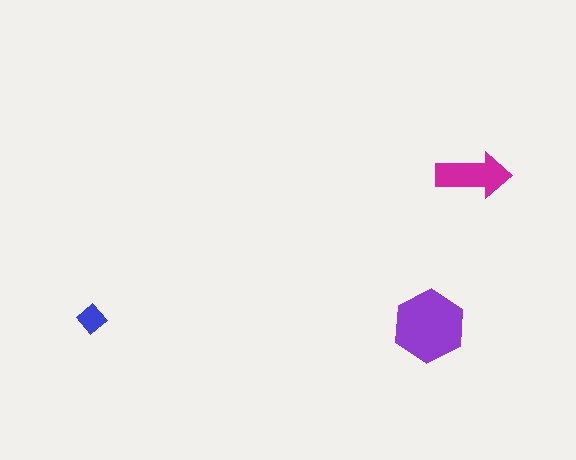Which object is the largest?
The purple hexagon.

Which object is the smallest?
The blue diamond.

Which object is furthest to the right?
The magenta arrow is rightmost.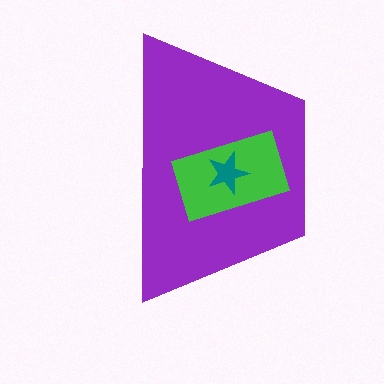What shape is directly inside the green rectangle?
The teal star.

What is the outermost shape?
The purple trapezoid.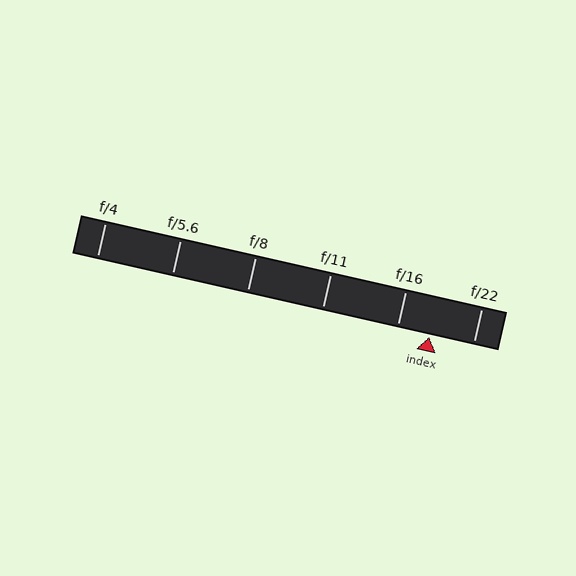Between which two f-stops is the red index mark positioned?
The index mark is between f/16 and f/22.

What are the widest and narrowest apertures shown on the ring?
The widest aperture shown is f/4 and the narrowest is f/22.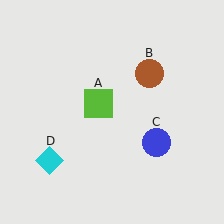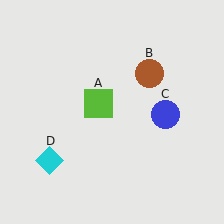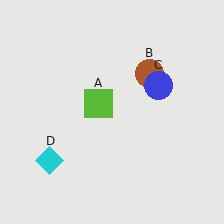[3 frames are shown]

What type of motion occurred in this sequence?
The blue circle (object C) rotated counterclockwise around the center of the scene.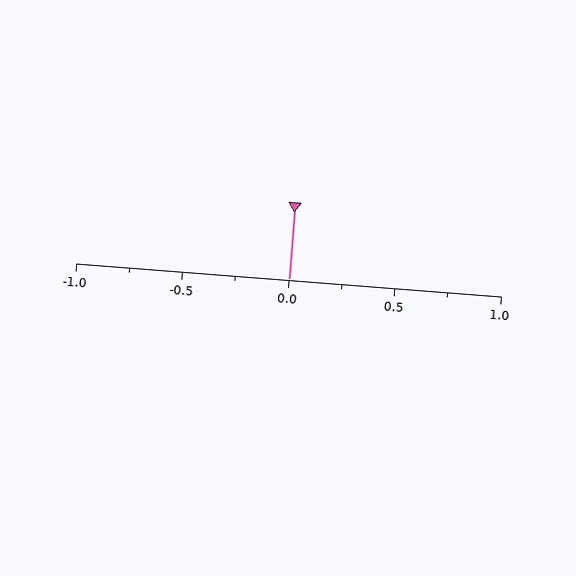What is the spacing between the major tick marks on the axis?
The major ticks are spaced 0.5 apart.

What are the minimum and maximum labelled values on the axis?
The axis runs from -1.0 to 1.0.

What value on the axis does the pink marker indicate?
The marker indicates approximately 0.